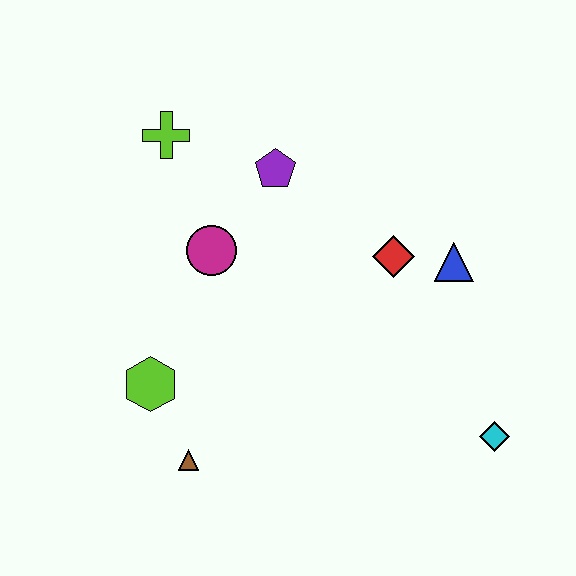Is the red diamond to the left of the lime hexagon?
No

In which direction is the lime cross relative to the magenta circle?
The lime cross is above the magenta circle.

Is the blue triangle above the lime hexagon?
Yes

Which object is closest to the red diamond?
The blue triangle is closest to the red diamond.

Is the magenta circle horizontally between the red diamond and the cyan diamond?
No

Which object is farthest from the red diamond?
The brown triangle is farthest from the red diamond.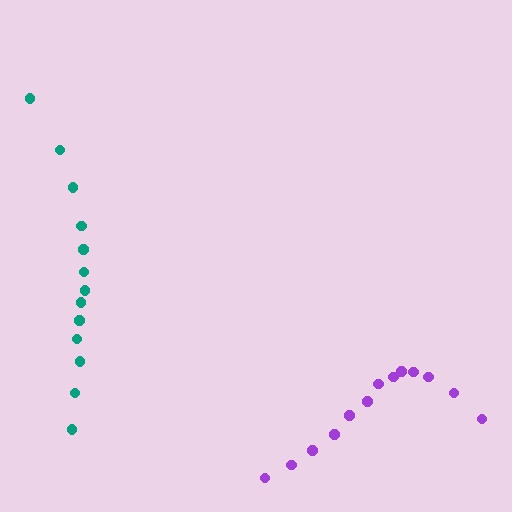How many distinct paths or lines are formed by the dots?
There are 2 distinct paths.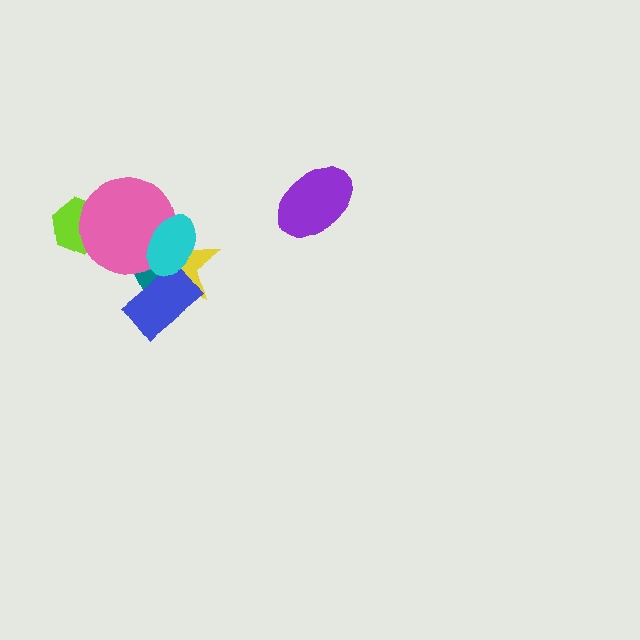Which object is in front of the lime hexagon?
The pink circle is in front of the lime hexagon.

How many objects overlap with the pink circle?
4 objects overlap with the pink circle.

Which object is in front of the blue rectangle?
The cyan ellipse is in front of the blue rectangle.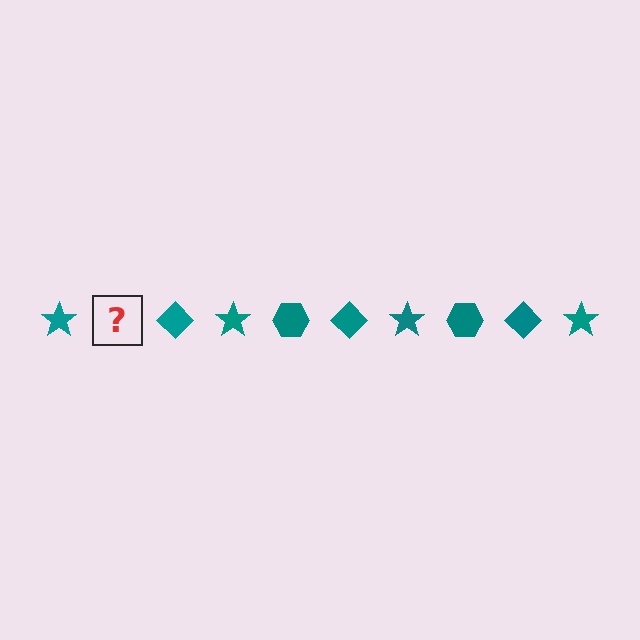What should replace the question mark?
The question mark should be replaced with a teal hexagon.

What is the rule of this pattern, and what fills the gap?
The rule is that the pattern cycles through star, hexagon, diamond shapes in teal. The gap should be filled with a teal hexagon.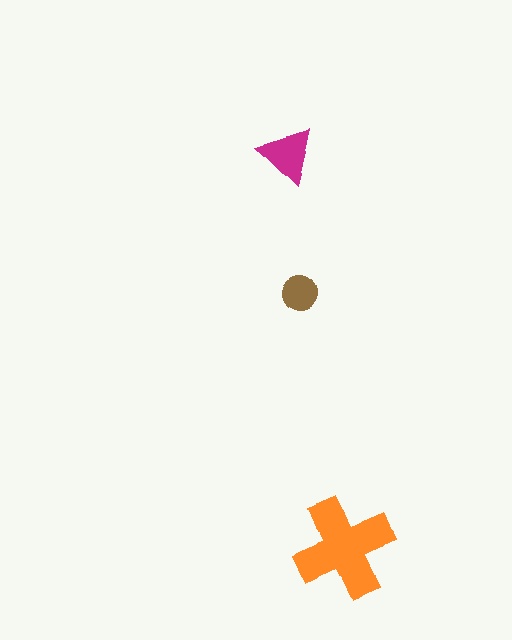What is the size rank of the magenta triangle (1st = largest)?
2nd.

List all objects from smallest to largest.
The brown circle, the magenta triangle, the orange cross.